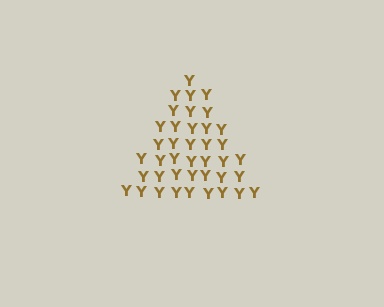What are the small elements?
The small elements are letter Y's.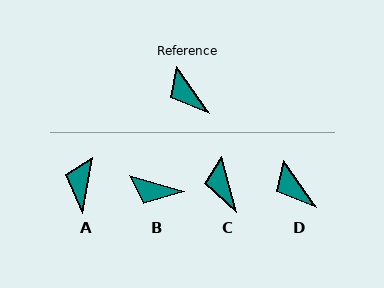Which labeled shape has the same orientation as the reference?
D.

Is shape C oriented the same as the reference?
No, it is off by about 21 degrees.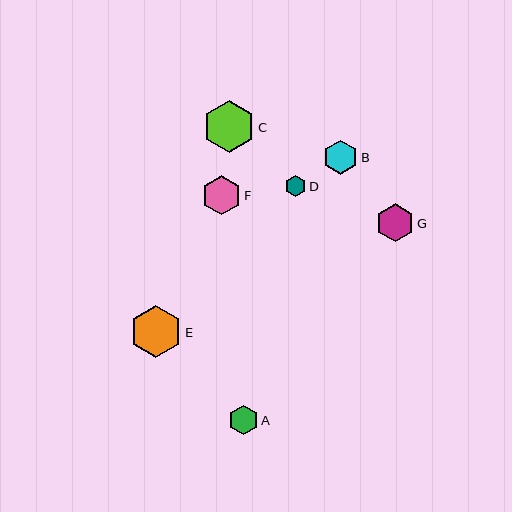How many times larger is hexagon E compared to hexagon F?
Hexagon E is approximately 1.3 times the size of hexagon F.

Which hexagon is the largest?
Hexagon C is the largest with a size of approximately 52 pixels.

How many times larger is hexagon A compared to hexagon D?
Hexagon A is approximately 1.4 times the size of hexagon D.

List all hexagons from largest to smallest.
From largest to smallest: C, E, F, G, B, A, D.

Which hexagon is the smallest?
Hexagon D is the smallest with a size of approximately 21 pixels.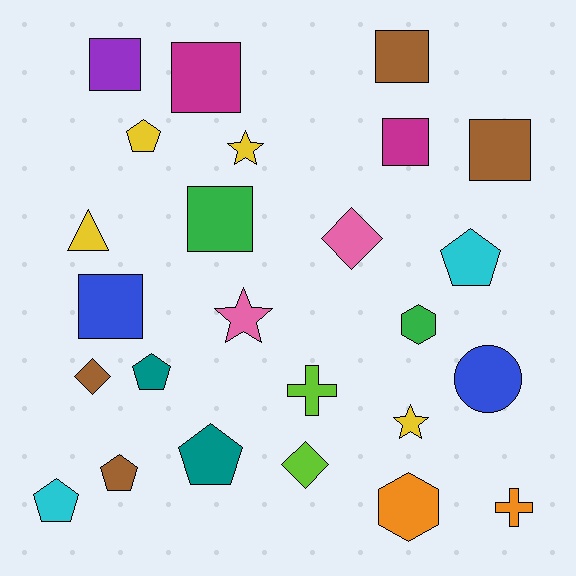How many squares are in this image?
There are 7 squares.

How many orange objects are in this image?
There are 2 orange objects.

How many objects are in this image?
There are 25 objects.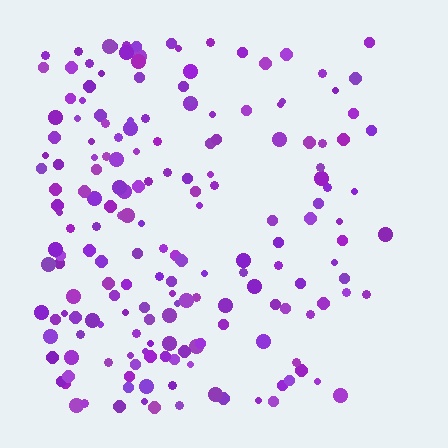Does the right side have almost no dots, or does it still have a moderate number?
Still a moderate number, just noticeably fewer than the left.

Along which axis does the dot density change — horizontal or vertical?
Horizontal.